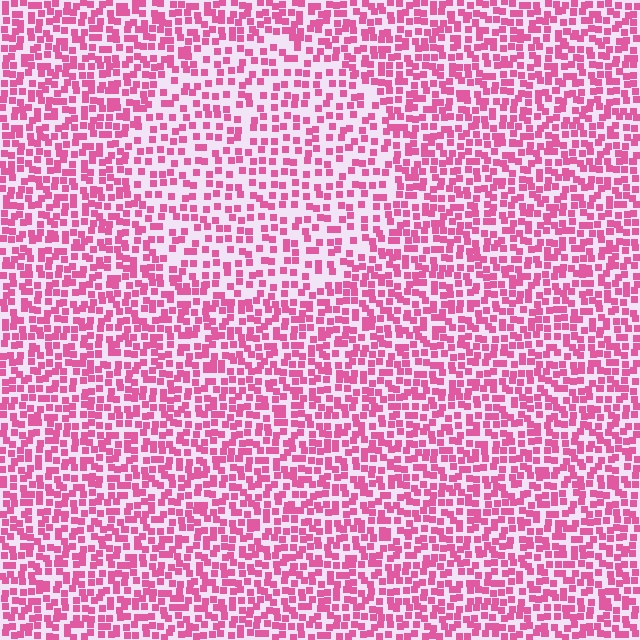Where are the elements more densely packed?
The elements are more densely packed outside the circle boundary.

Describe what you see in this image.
The image contains small pink elements arranged at two different densities. A circle-shaped region is visible where the elements are less densely packed than the surrounding area.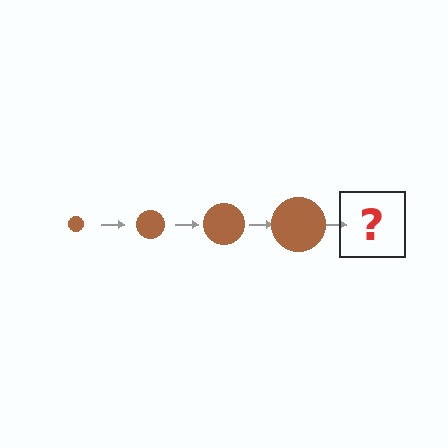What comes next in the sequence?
The next element should be a brown circle, larger than the previous one.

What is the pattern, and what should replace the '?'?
The pattern is that the circle gets progressively larger each step. The '?' should be a brown circle, larger than the previous one.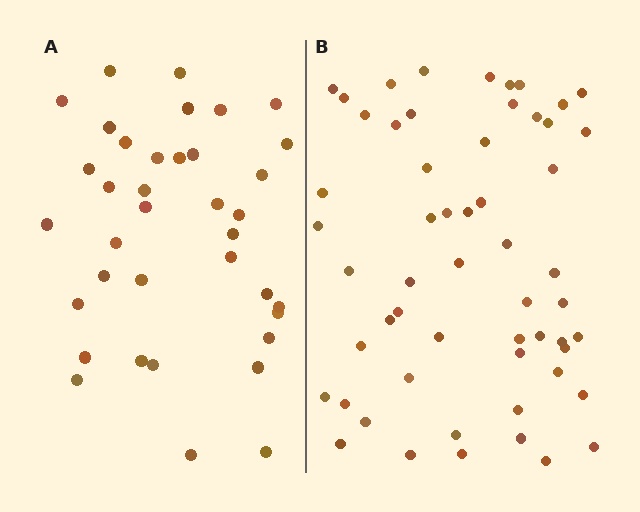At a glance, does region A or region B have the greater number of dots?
Region B (the right region) has more dots.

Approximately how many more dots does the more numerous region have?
Region B has approximately 20 more dots than region A.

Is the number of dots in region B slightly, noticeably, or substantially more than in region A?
Region B has substantially more. The ratio is roughly 1.5 to 1.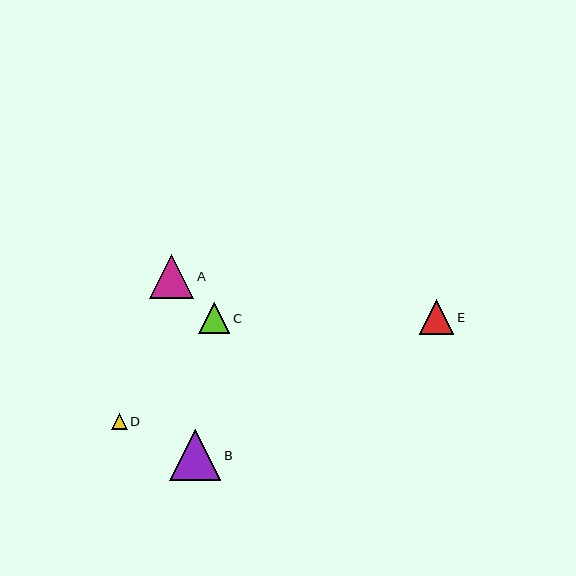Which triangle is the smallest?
Triangle D is the smallest with a size of approximately 16 pixels.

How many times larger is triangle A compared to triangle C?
Triangle A is approximately 1.4 times the size of triangle C.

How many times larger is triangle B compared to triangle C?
Triangle B is approximately 1.7 times the size of triangle C.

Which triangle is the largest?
Triangle B is the largest with a size of approximately 51 pixels.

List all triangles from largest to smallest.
From largest to smallest: B, A, E, C, D.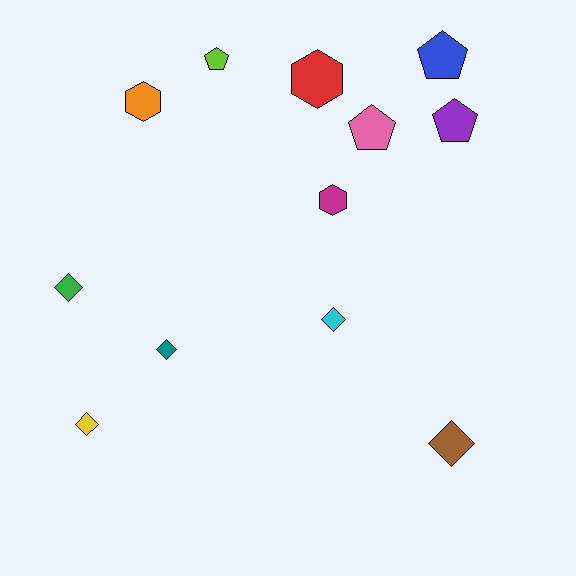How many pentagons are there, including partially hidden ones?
There are 4 pentagons.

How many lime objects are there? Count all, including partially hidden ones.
There is 1 lime object.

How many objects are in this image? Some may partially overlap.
There are 12 objects.